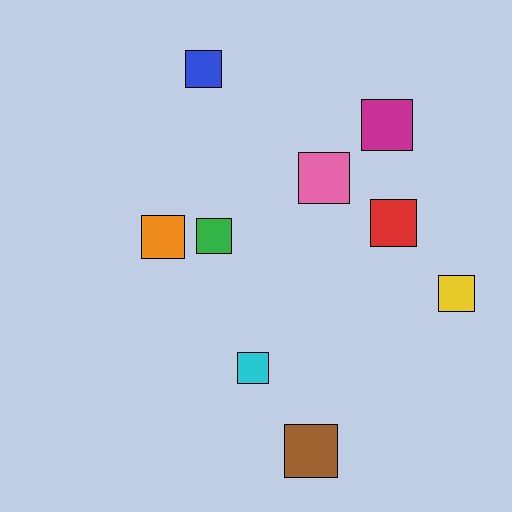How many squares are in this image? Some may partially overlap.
There are 9 squares.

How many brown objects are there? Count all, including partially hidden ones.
There is 1 brown object.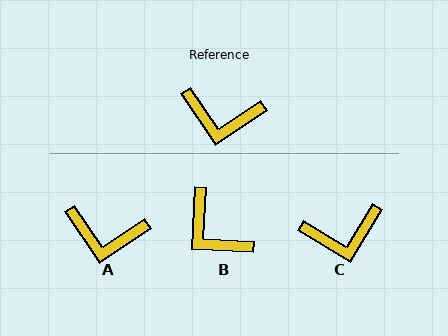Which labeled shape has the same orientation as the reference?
A.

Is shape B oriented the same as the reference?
No, it is off by about 37 degrees.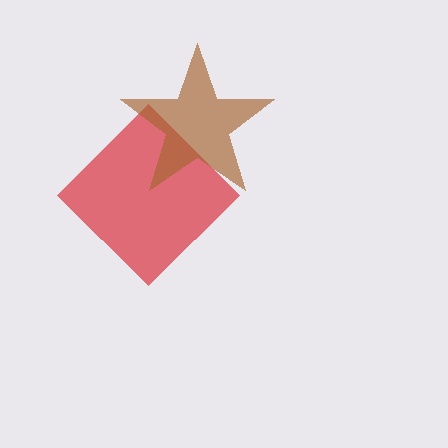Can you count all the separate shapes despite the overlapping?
Yes, there are 2 separate shapes.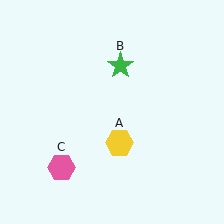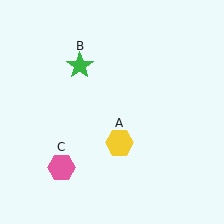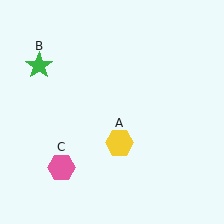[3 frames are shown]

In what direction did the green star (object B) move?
The green star (object B) moved left.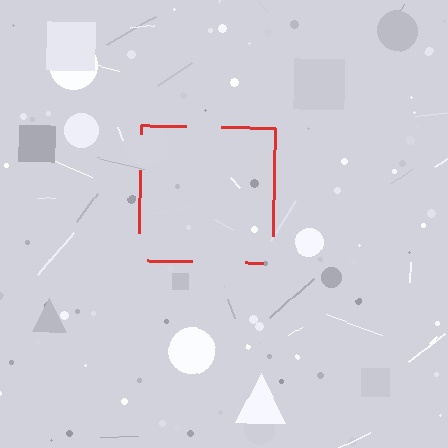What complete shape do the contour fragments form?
The contour fragments form a square.